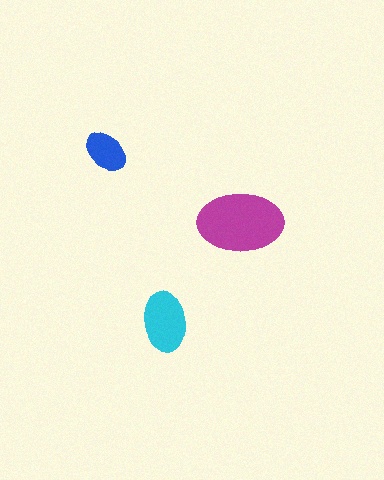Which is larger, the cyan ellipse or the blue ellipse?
The cyan one.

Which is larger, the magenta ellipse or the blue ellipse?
The magenta one.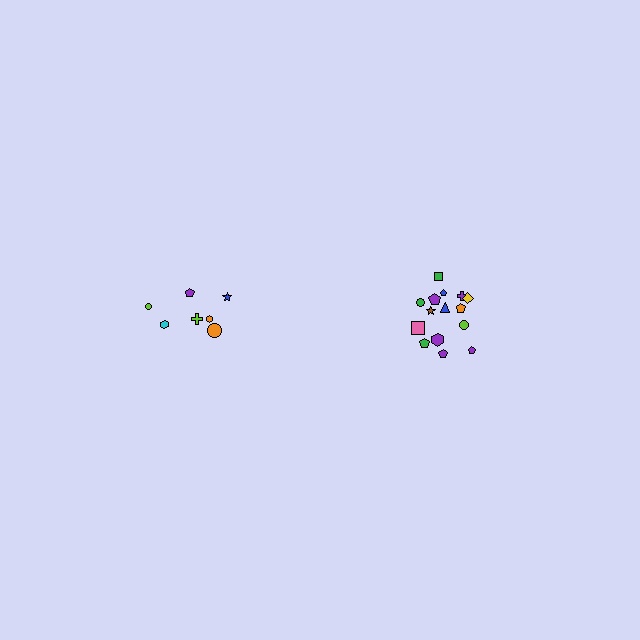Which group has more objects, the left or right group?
The right group.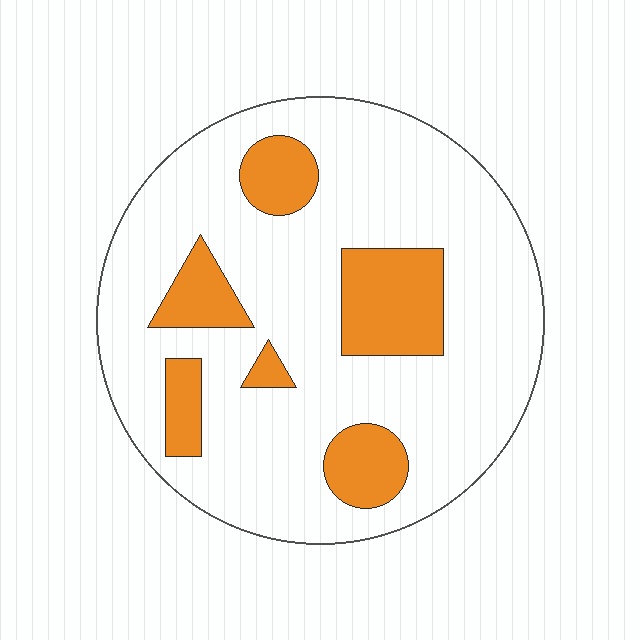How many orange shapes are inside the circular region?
6.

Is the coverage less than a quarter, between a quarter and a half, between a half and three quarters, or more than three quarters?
Less than a quarter.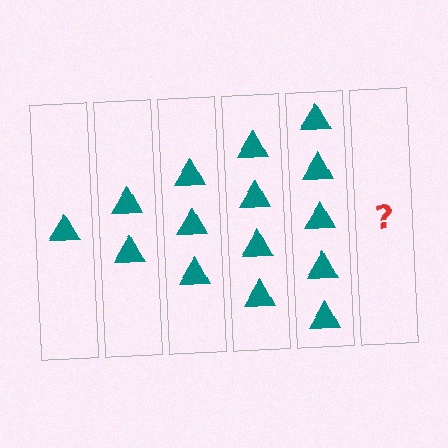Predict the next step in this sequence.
The next step is 6 triangles.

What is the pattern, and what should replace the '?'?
The pattern is that each step adds one more triangle. The '?' should be 6 triangles.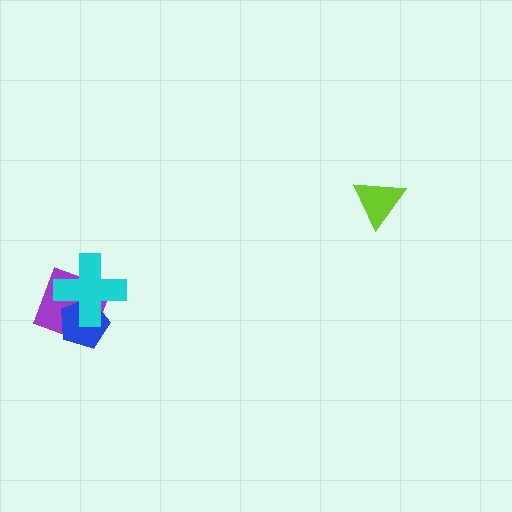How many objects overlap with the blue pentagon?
2 objects overlap with the blue pentagon.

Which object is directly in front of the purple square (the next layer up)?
The blue pentagon is directly in front of the purple square.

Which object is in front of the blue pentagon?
The cyan cross is in front of the blue pentagon.